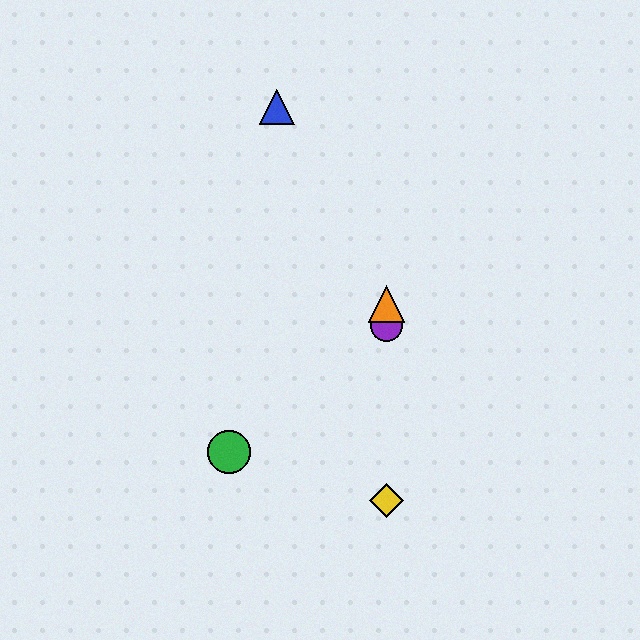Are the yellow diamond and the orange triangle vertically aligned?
Yes, both are at x≈386.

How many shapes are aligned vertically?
4 shapes (the red triangle, the yellow diamond, the purple circle, the orange triangle) are aligned vertically.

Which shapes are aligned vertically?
The red triangle, the yellow diamond, the purple circle, the orange triangle are aligned vertically.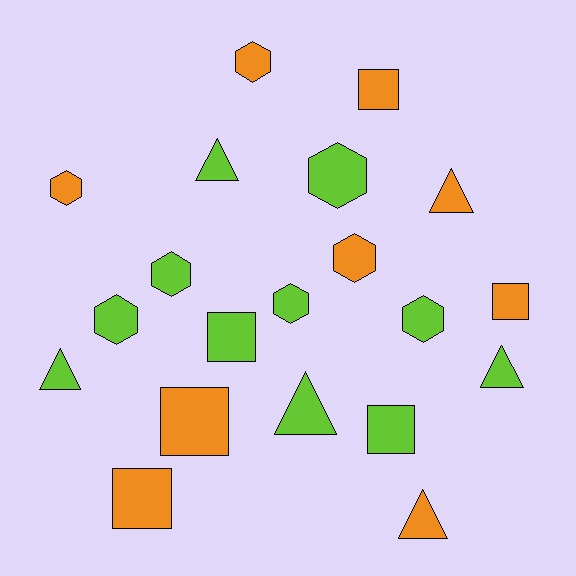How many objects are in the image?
There are 20 objects.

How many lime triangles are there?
There are 4 lime triangles.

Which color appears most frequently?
Lime, with 11 objects.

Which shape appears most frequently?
Hexagon, with 8 objects.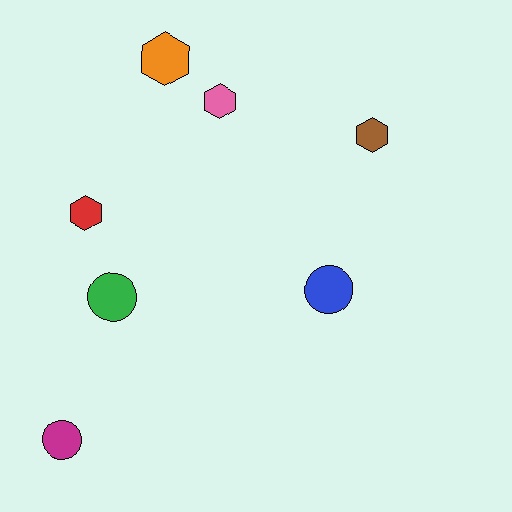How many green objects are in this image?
There is 1 green object.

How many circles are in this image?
There are 3 circles.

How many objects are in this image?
There are 7 objects.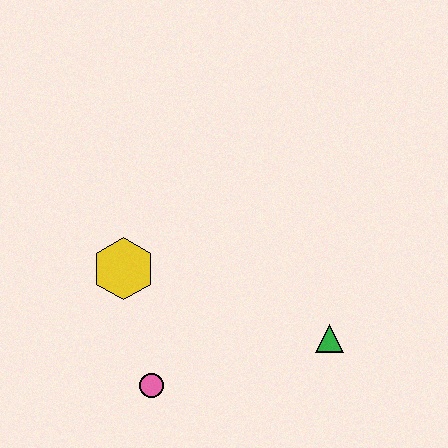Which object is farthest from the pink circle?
The green triangle is farthest from the pink circle.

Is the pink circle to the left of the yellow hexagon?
No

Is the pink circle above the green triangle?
No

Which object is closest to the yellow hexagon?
The pink circle is closest to the yellow hexagon.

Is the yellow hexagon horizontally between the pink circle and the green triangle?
No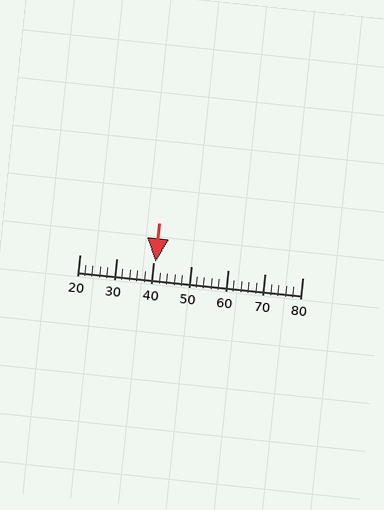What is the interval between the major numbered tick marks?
The major tick marks are spaced 10 units apart.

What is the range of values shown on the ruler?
The ruler shows values from 20 to 80.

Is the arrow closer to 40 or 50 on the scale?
The arrow is closer to 40.